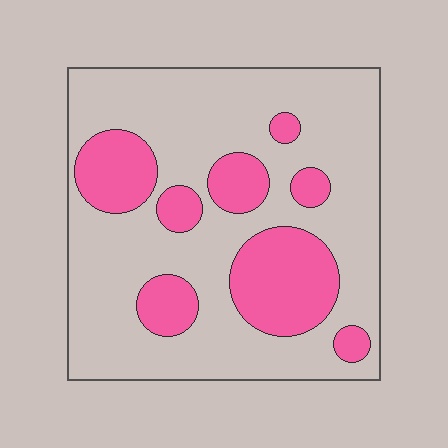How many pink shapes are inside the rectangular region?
8.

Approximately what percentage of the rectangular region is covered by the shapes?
Approximately 25%.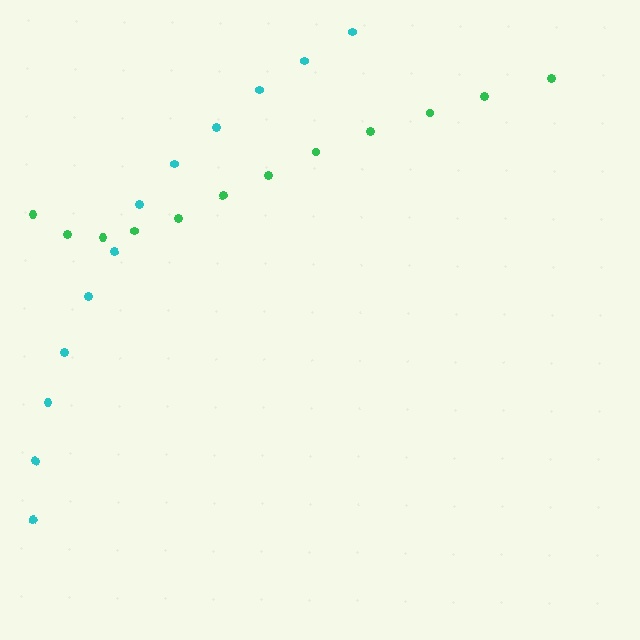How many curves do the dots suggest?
There are 2 distinct paths.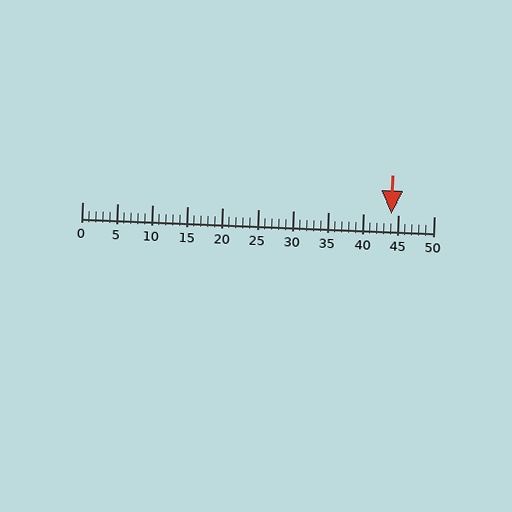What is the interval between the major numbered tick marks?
The major tick marks are spaced 5 units apart.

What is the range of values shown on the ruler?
The ruler shows values from 0 to 50.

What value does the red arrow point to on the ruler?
The red arrow points to approximately 44.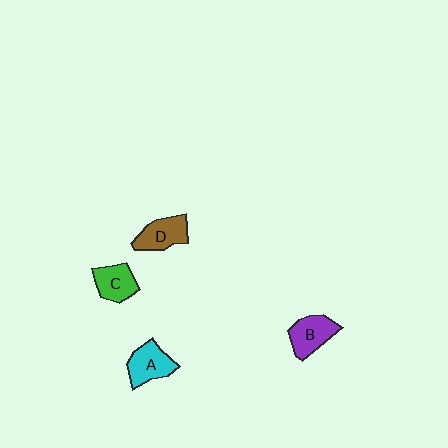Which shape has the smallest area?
Shape C (green).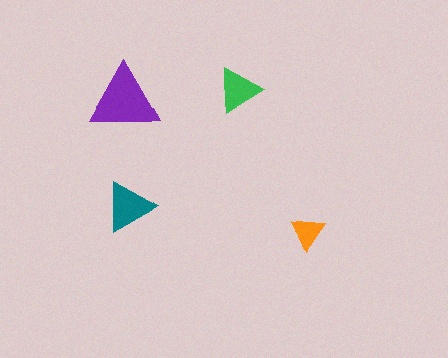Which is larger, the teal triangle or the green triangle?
The teal one.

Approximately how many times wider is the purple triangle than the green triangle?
About 1.5 times wider.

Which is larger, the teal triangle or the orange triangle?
The teal one.